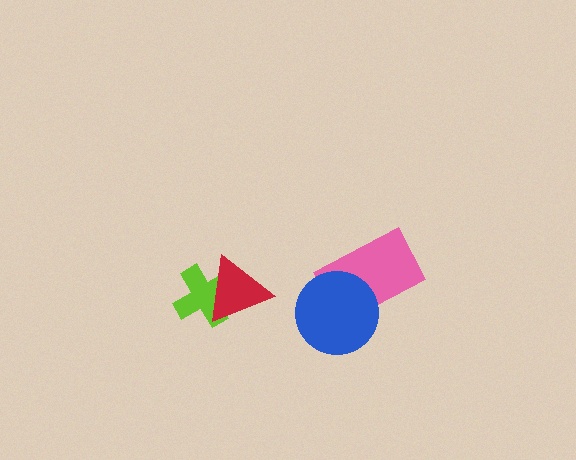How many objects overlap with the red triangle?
1 object overlaps with the red triangle.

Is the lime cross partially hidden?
Yes, it is partially covered by another shape.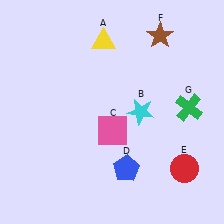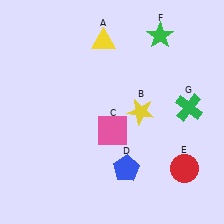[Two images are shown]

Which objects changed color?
B changed from cyan to yellow. F changed from brown to green.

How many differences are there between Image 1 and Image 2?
There are 2 differences between the two images.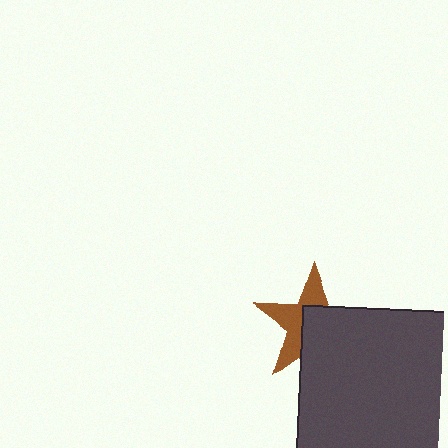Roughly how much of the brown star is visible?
About half of it is visible (roughly 46%).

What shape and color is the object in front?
The object in front is a dark gray square.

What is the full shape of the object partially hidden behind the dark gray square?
The partially hidden object is a brown star.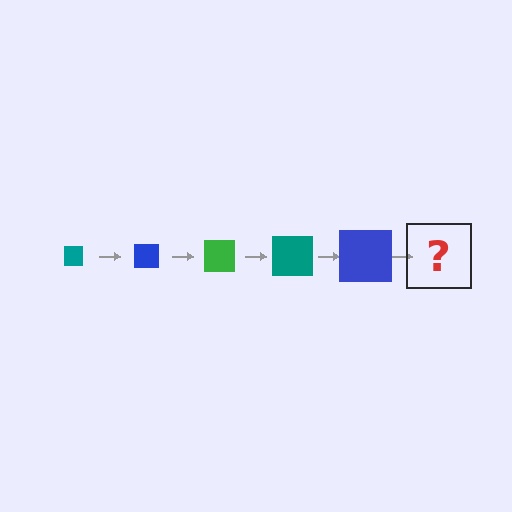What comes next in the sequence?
The next element should be a green square, larger than the previous one.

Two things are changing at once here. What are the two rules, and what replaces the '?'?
The two rules are that the square grows larger each step and the color cycles through teal, blue, and green. The '?' should be a green square, larger than the previous one.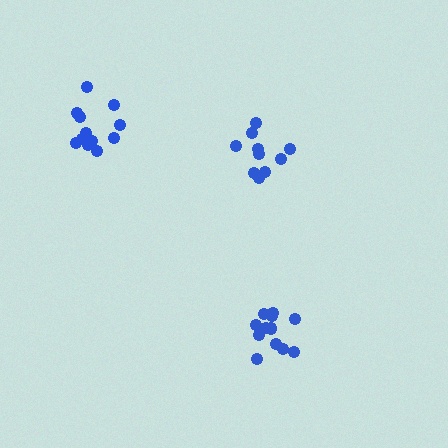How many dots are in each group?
Group 1: 12 dots, Group 2: 12 dots, Group 3: 10 dots (34 total).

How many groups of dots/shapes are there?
There are 3 groups.